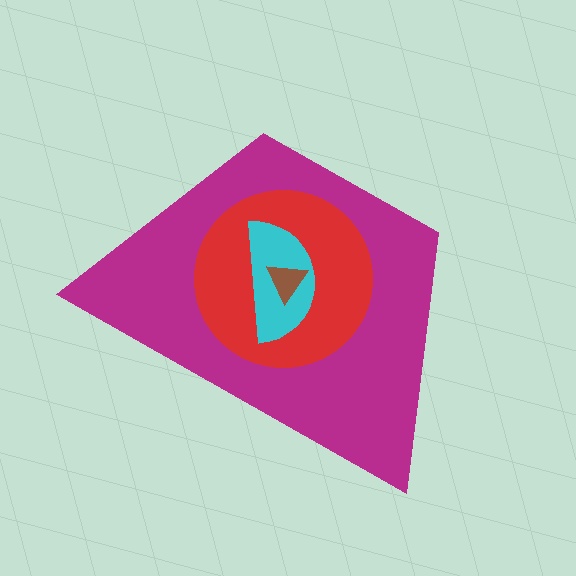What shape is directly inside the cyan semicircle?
The brown triangle.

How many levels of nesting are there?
4.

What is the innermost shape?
The brown triangle.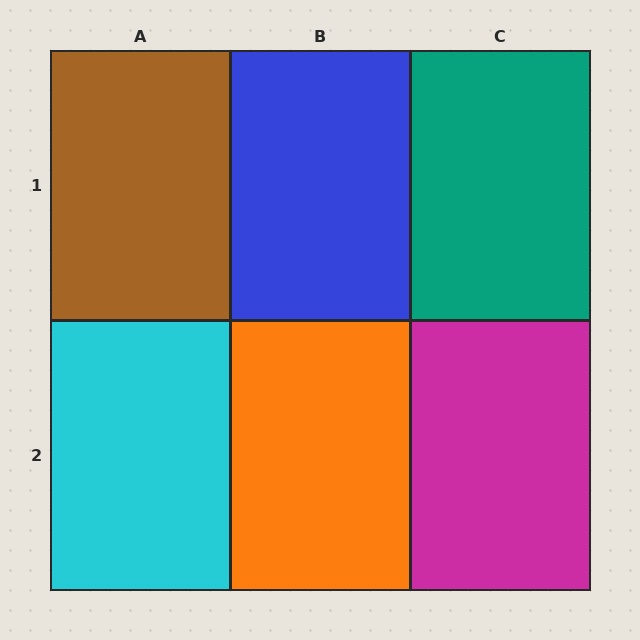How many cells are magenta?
1 cell is magenta.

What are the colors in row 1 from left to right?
Brown, blue, teal.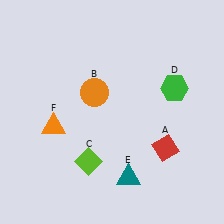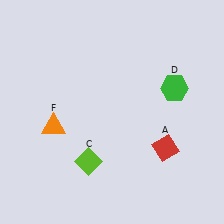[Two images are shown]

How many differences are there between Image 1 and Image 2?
There are 2 differences between the two images.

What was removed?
The orange circle (B), the teal triangle (E) were removed in Image 2.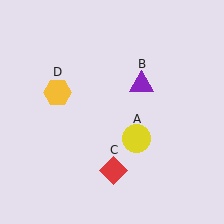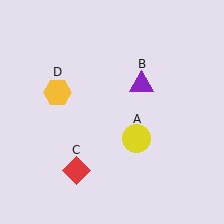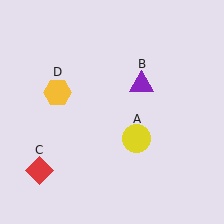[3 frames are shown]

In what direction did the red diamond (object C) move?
The red diamond (object C) moved left.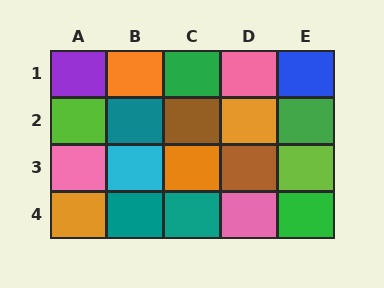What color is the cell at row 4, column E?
Green.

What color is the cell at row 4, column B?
Teal.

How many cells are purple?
1 cell is purple.